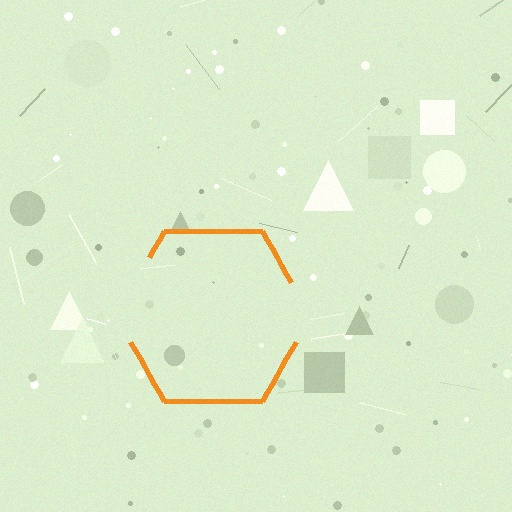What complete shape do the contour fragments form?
The contour fragments form a hexagon.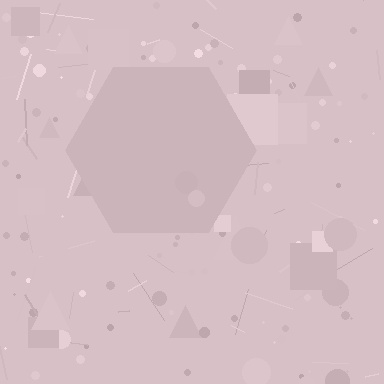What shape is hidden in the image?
A hexagon is hidden in the image.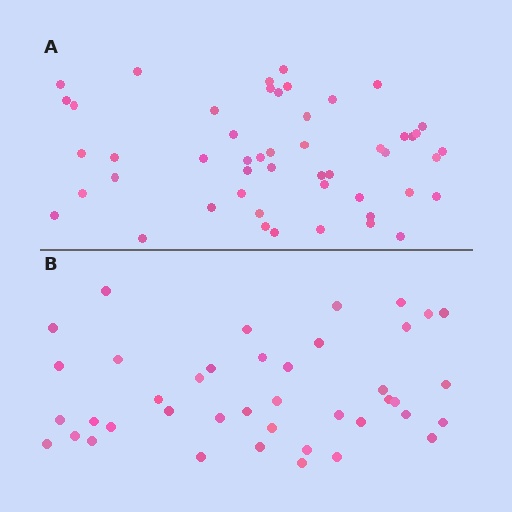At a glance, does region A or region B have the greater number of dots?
Region A (the top region) has more dots.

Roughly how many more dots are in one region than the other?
Region A has roughly 8 or so more dots than region B.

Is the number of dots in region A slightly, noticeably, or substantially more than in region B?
Region A has only slightly more — the two regions are fairly close. The ratio is roughly 1.2 to 1.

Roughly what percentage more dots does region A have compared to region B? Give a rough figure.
About 20% more.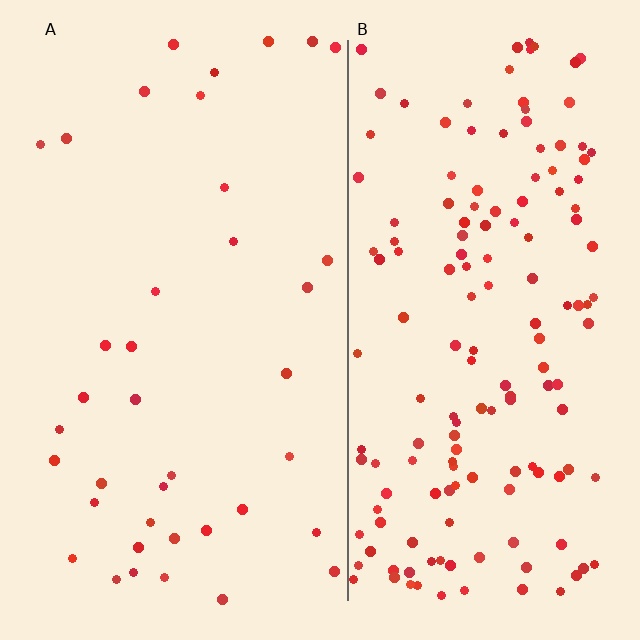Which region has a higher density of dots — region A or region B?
B (the right).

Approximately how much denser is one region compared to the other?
Approximately 4.1× — region B over region A.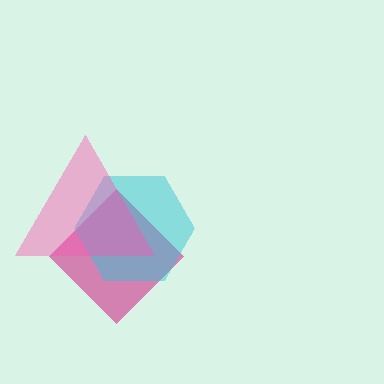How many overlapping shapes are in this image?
There are 3 overlapping shapes in the image.